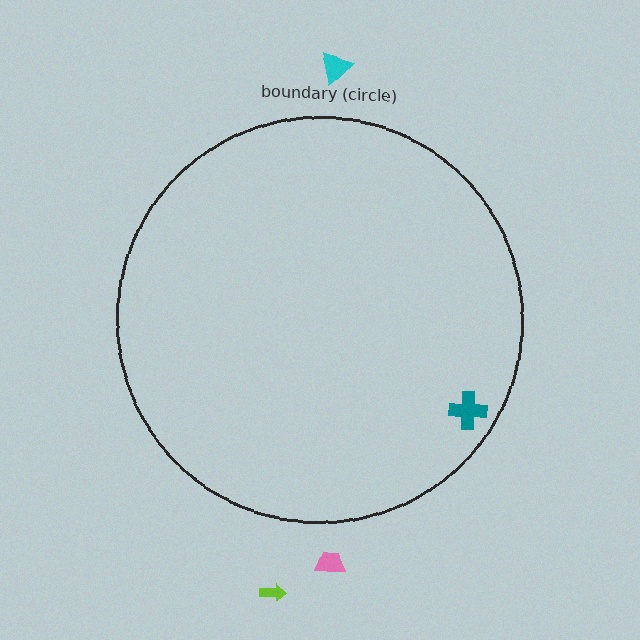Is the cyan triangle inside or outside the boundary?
Outside.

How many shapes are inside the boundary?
1 inside, 3 outside.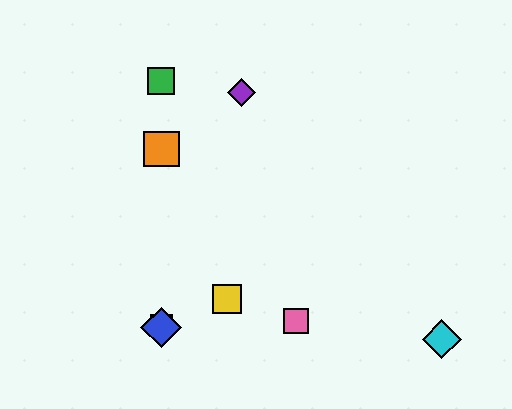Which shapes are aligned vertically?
The red square, the blue diamond, the green square, the orange square are aligned vertically.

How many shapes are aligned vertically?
4 shapes (the red square, the blue diamond, the green square, the orange square) are aligned vertically.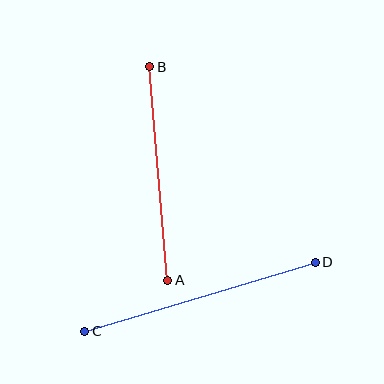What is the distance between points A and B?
The distance is approximately 214 pixels.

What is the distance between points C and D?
The distance is approximately 241 pixels.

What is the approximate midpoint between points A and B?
The midpoint is at approximately (159, 173) pixels.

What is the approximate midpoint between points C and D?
The midpoint is at approximately (200, 297) pixels.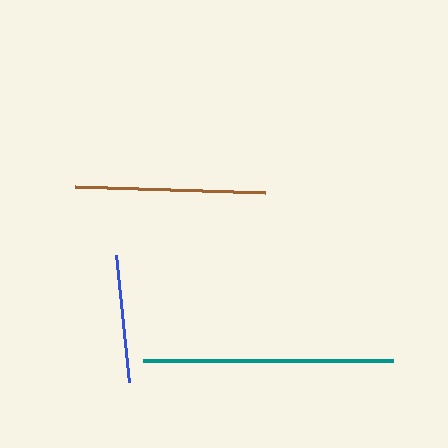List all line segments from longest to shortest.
From longest to shortest: teal, brown, blue.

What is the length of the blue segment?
The blue segment is approximately 128 pixels long.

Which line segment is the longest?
The teal line is the longest at approximately 250 pixels.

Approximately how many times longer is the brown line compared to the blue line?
The brown line is approximately 1.5 times the length of the blue line.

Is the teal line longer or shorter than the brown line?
The teal line is longer than the brown line.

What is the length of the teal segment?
The teal segment is approximately 250 pixels long.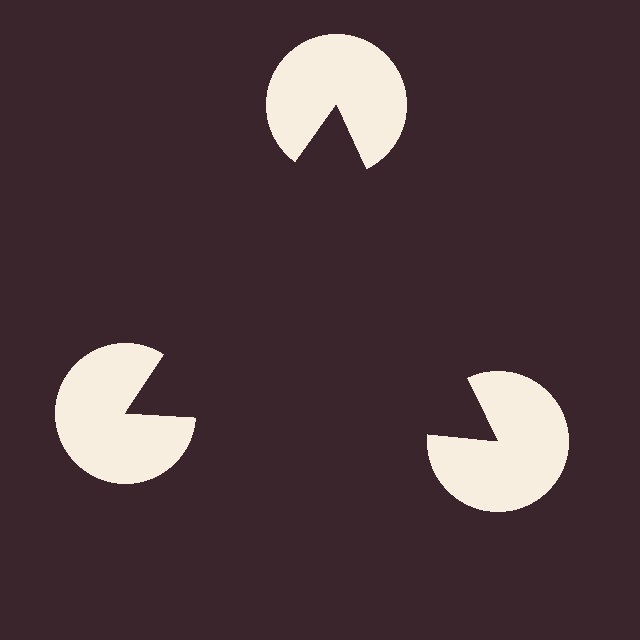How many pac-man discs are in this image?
There are 3 — one at each vertex of the illusory triangle.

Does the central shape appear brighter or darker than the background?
It typically appears slightly darker than the background, even though no actual brightness change is drawn.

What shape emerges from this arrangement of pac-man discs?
An illusory triangle — its edges are inferred from the aligned wedge cuts in the pac-man discs, not physically drawn.